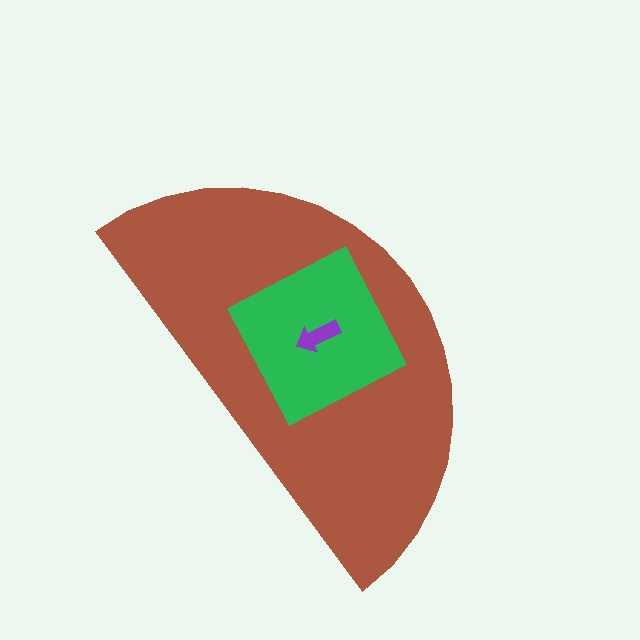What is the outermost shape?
The brown semicircle.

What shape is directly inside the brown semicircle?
The green diamond.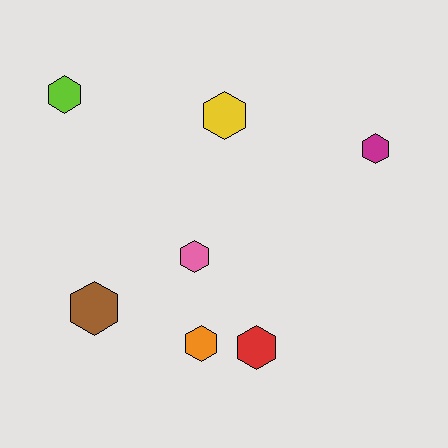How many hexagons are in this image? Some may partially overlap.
There are 7 hexagons.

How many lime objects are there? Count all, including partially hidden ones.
There is 1 lime object.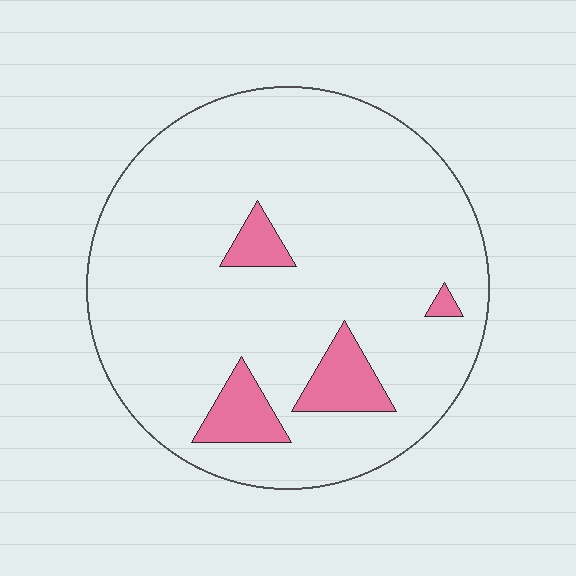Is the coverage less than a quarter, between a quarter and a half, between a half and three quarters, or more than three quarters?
Less than a quarter.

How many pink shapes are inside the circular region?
4.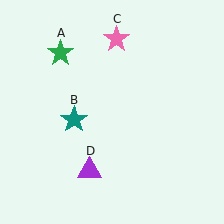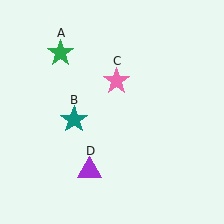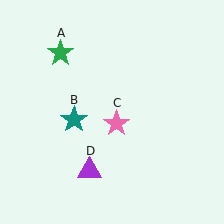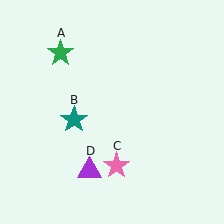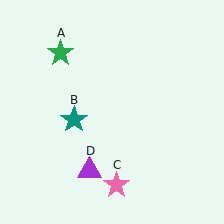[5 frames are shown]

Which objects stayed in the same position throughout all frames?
Green star (object A) and teal star (object B) and purple triangle (object D) remained stationary.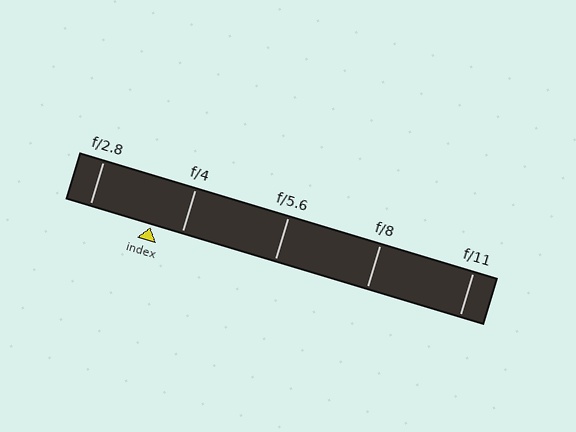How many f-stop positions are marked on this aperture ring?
There are 5 f-stop positions marked.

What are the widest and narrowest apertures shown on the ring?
The widest aperture shown is f/2.8 and the narrowest is f/11.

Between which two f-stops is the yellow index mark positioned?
The index mark is between f/2.8 and f/4.